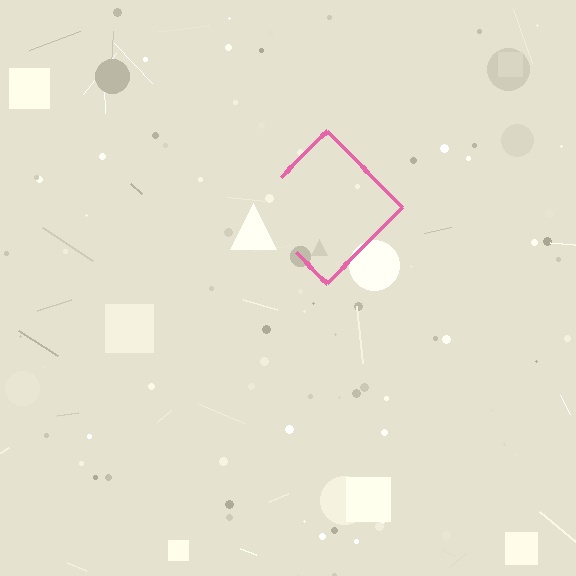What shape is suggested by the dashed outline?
The dashed outline suggests a diamond.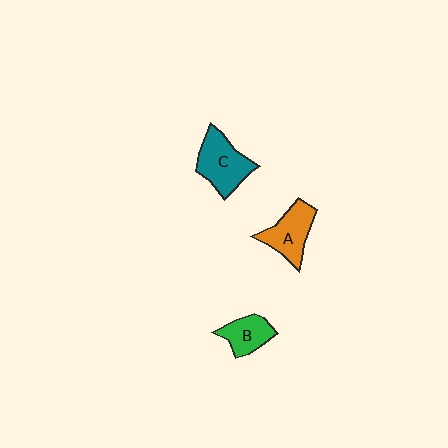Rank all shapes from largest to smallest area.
From largest to smallest: C (teal), A (orange), B (green).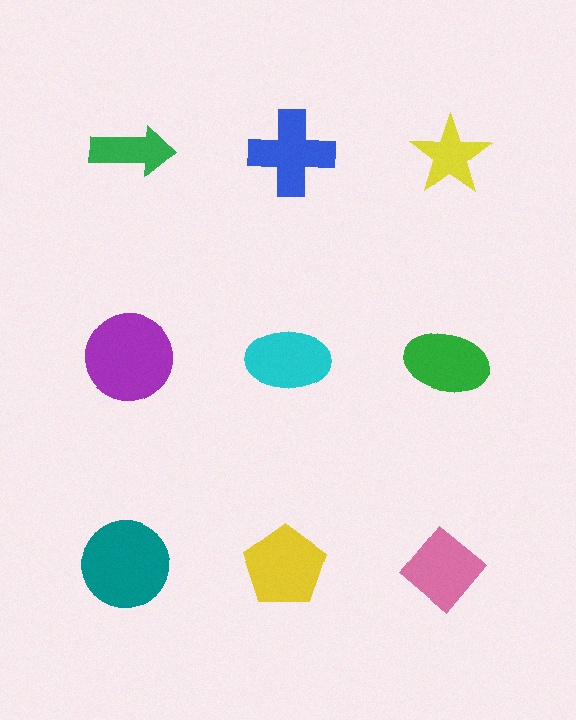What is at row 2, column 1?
A purple circle.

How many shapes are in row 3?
3 shapes.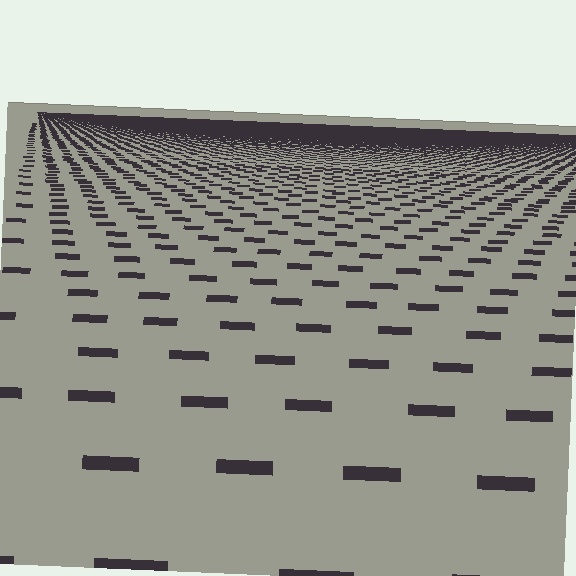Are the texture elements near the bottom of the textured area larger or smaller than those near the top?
Larger. Near the bottom, elements are closer to the viewer and appear at a bigger on-screen size.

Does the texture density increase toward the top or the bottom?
Density increases toward the top.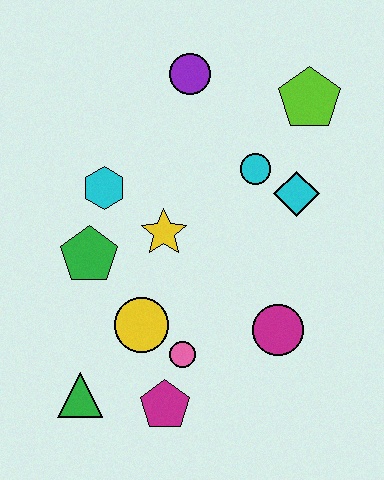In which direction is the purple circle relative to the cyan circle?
The purple circle is above the cyan circle.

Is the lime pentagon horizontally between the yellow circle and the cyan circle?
No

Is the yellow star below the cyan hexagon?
Yes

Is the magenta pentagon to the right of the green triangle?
Yes